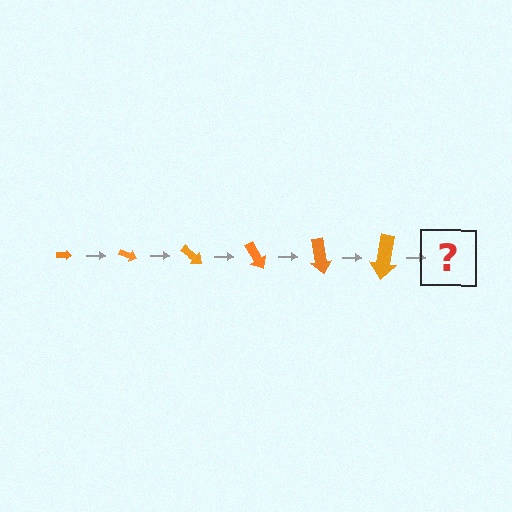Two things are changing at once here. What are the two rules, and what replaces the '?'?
The two rules are that the arrow grows larger each step and it rotates 20 degrees each step. The '?' should be an arrow, larger than the previous one and rotated 120 degrees from the start.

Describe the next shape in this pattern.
It should be an arrow, larger than the previous one and rotated 120 degrees from the start.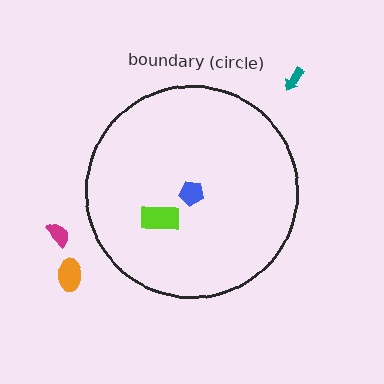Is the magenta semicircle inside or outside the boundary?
Outside.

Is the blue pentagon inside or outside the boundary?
Inside.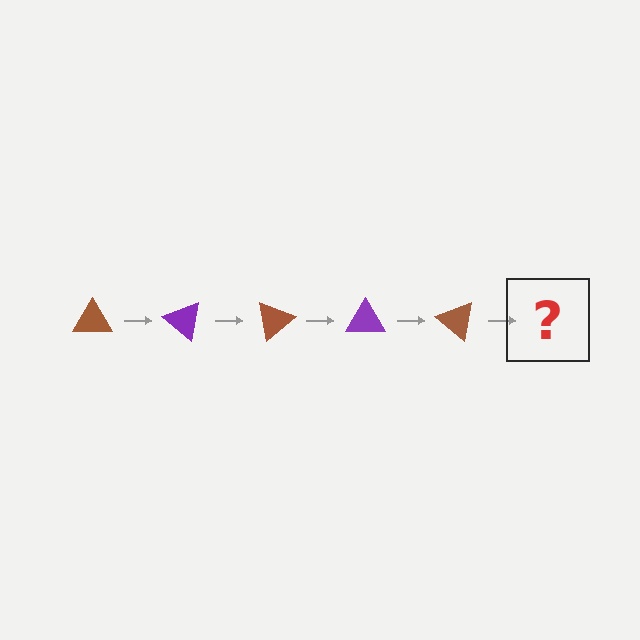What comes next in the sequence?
The next element should be a purple triangle, rotated 200 degrees from the start.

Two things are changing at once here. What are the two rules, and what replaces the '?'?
The two rules are that it rotates 40 degrees each step and the color cycles through brown and purple. The '?' should be a purple triangle, rotated 200 degrees from the start.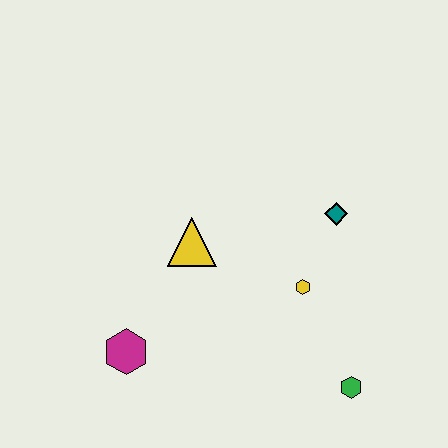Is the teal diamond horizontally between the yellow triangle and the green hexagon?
Yes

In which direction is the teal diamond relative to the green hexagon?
The teal diamond is above the green hexagon.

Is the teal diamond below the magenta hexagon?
No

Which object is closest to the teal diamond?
The yellow hexagon is closest to the teal diamond.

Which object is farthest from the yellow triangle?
The green hexagon is farthest from the yellow triangle.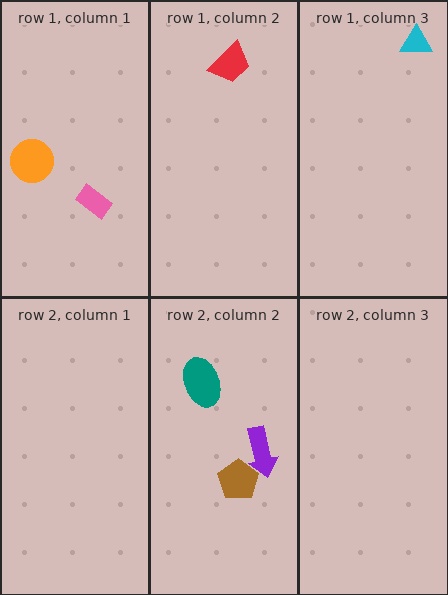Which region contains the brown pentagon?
The row 2, column 2 region.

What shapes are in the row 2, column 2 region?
The teal ellipse, the brown pentagon, the purple arrow.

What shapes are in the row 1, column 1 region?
The pink rectangle, the orange circle.